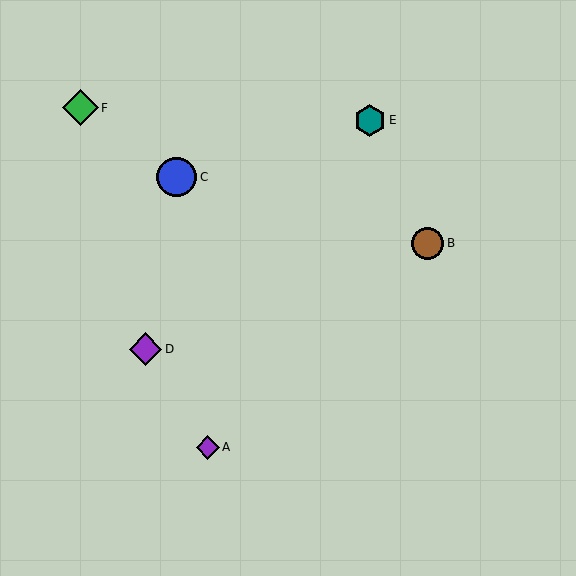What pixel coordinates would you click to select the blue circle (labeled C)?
Click at (177, 177) to select the blue circle C.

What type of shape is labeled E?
Shape E is a teal hexagon.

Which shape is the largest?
The blue circle (labeled C) is the largest.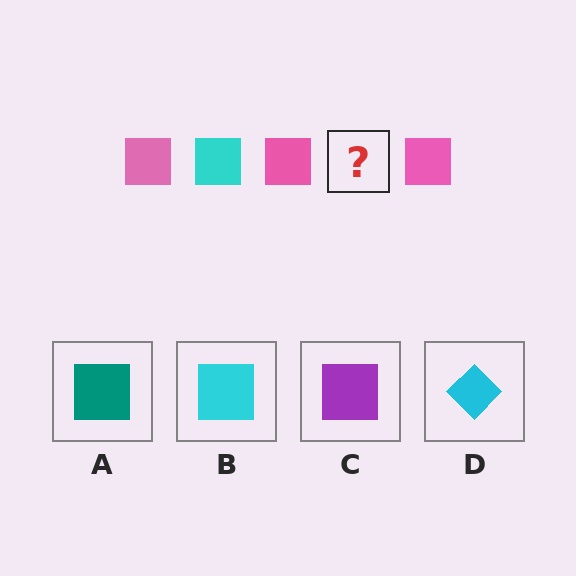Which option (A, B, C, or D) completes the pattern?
B.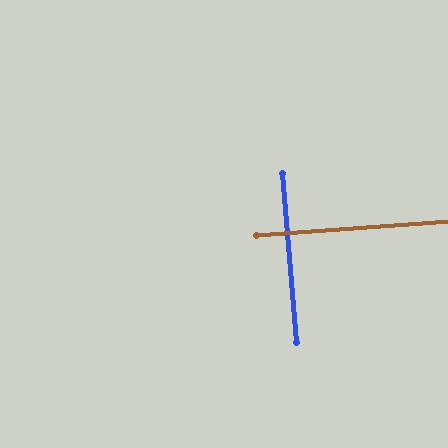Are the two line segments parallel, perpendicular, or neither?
Perpendicular — they meet at approximately 89°.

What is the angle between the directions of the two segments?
Approximately 89 degrees.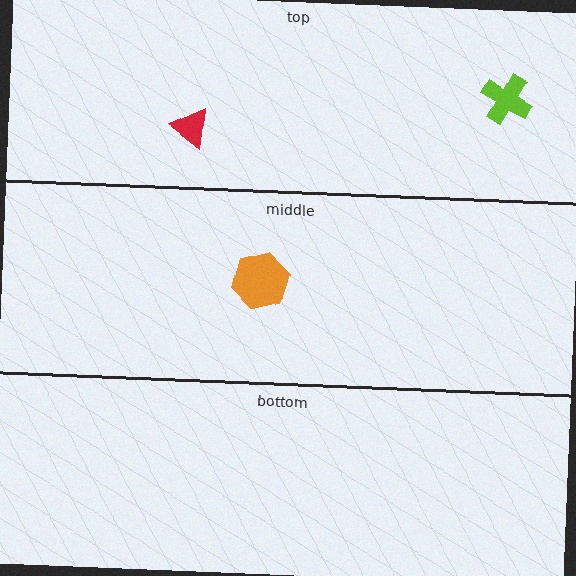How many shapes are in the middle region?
1.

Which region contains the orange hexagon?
The middle region.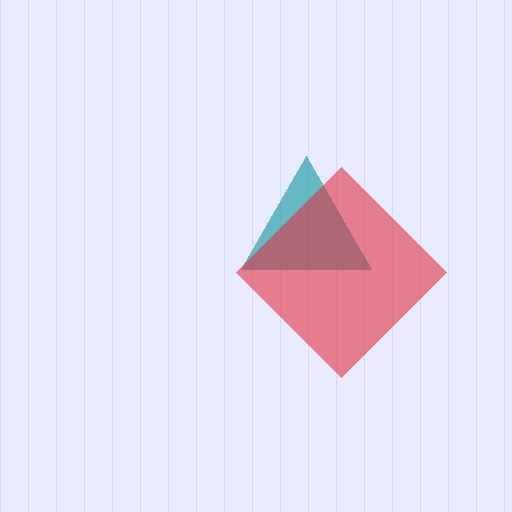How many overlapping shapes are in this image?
There are 2 overlapping shapes in the image.